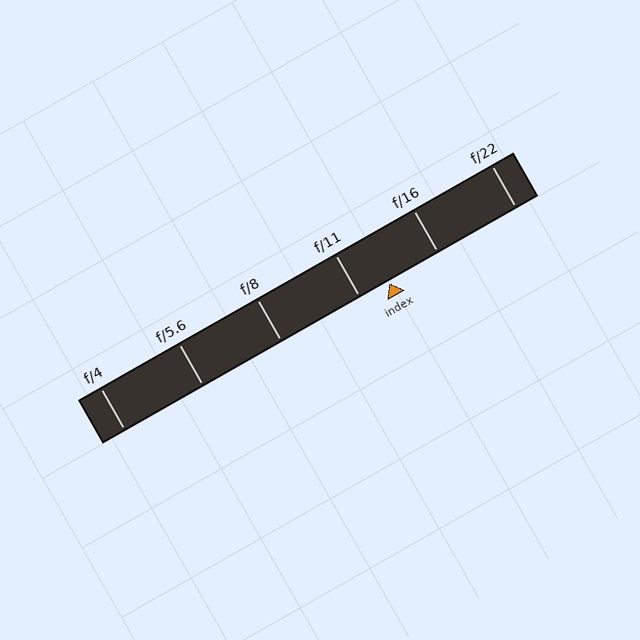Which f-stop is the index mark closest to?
The index mark is closest to f/11.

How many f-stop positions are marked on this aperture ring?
There are 6 f-stop positions marked.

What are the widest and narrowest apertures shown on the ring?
The widest aperture shown is f/4 and the narrowest is f/22.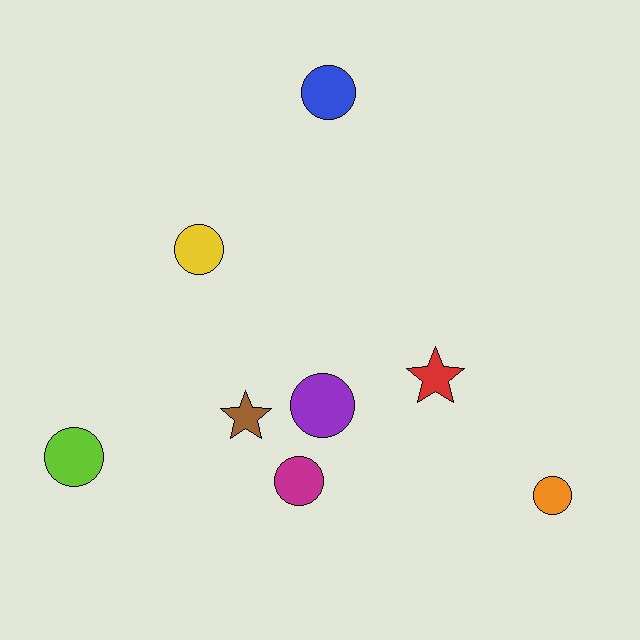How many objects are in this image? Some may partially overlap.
There are 8 objects.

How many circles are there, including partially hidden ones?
There are 6 circles.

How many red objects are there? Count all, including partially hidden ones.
There is 1 red object.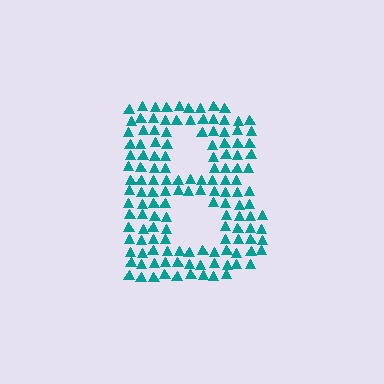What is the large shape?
The large shape is the letter B.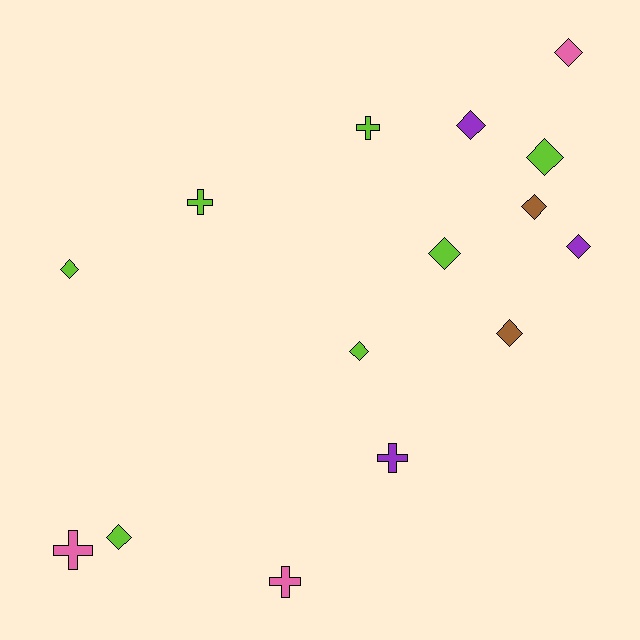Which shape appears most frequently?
Diamond, with 10 objects.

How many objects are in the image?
There are 15 objects.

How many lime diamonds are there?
There are 5 lime diamonds.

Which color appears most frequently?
Lime, with 7 objects.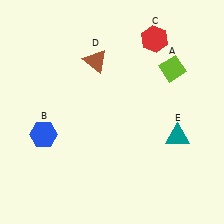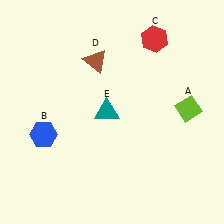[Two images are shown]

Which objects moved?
The objects that moved are: the lime diamond (A), the teal triangle (E).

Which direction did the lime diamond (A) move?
The lime diamond (A) moved down.